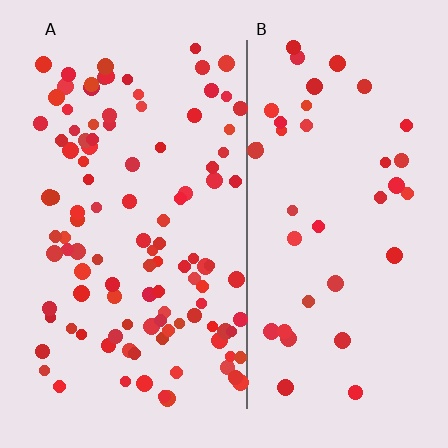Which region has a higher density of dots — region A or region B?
A (the left).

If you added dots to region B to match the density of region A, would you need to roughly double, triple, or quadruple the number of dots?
Approximately triple.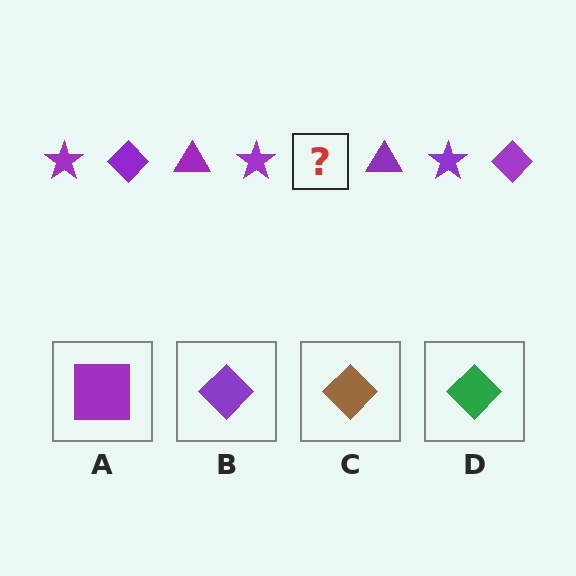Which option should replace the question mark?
Option B.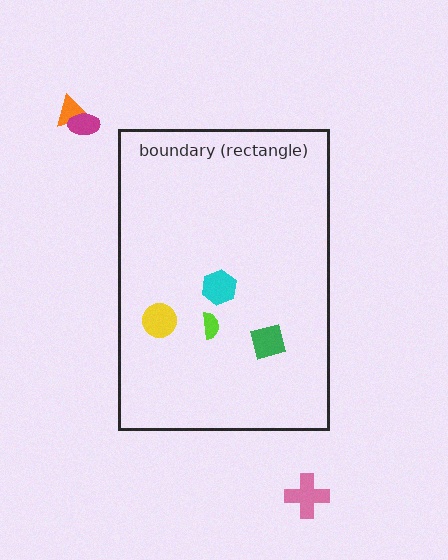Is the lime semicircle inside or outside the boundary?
Inside.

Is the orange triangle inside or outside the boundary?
Outside.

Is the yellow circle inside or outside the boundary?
Inside.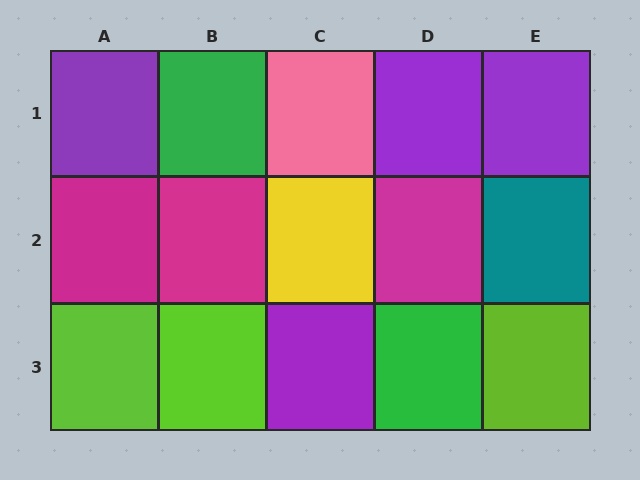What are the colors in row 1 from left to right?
Purple, green, pink, purple, purple.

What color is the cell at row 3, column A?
Lime.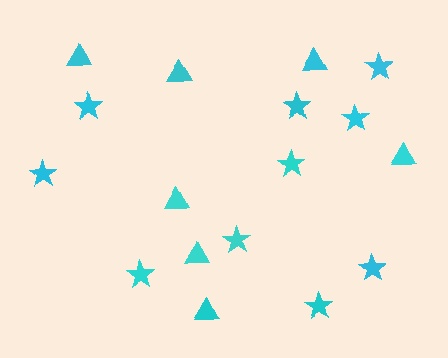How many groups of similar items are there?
There are 2 groups: one group of triangles (7) and one group of stars (10).